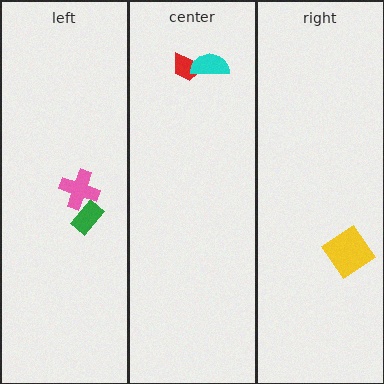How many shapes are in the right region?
1.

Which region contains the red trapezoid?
The center region.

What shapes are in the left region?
The green rectangle, the pink cross.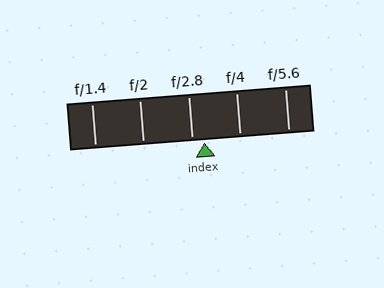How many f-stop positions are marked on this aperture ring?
There are 5 f-stop positions marked.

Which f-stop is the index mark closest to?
The index mark is closest to f/2.8.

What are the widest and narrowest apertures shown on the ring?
The widest aperture shown is f/1.4 and the narrowest is f/5.6.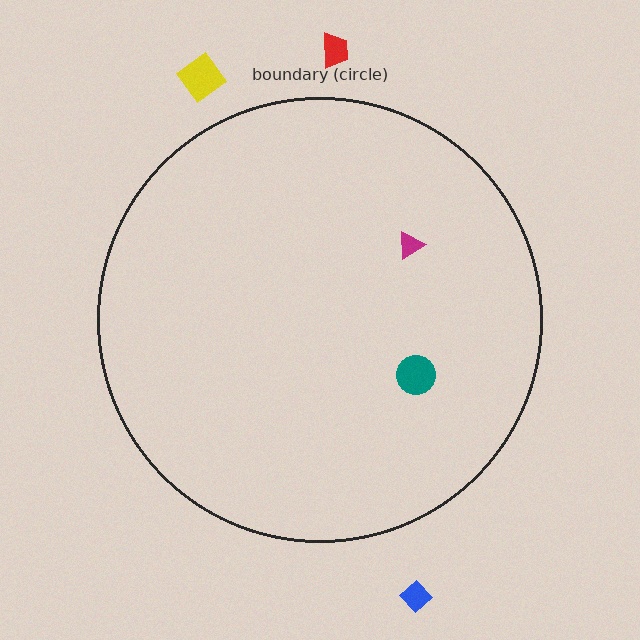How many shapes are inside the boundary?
2 inside, 3 outside.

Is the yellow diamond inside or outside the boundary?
Outside.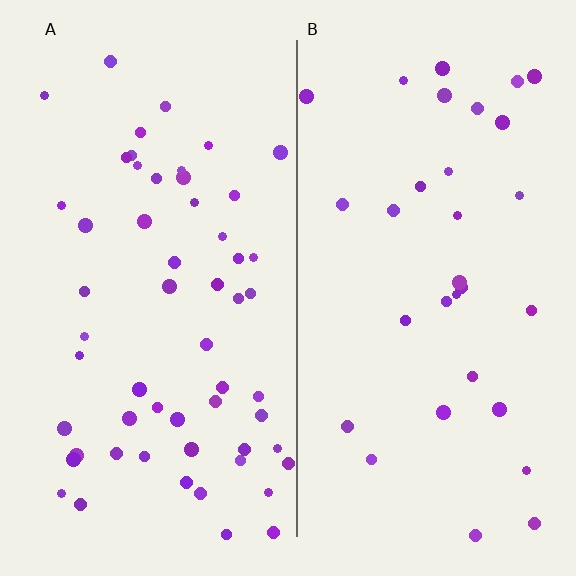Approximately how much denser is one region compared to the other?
Approximately 1.8× — region A over region B.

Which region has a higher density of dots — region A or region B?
A (the left).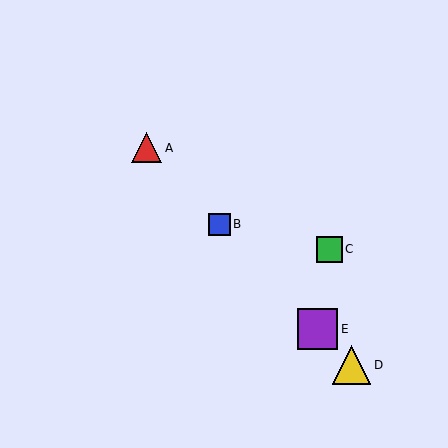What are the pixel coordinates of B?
Object B is at (219, 224).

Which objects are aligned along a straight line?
Objects A, B, D, E are aligned along a straight line.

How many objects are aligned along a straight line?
4 objects (A, B, D, E) are aligned along a straight line.